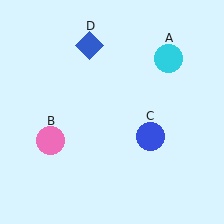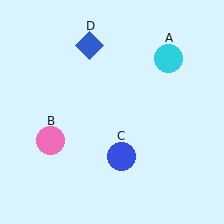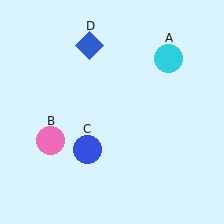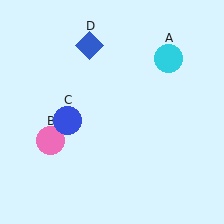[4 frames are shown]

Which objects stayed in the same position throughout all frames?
Cyan circle (object A) and pink circle (object B) and blue diamond (object D) remained stationary.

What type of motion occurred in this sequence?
The blue circle (object C) rotated clockwise around the center of the scene.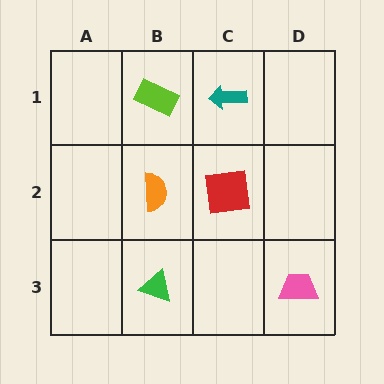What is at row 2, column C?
A red square.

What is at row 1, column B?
A lime rectangle.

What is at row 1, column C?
A teal arrow.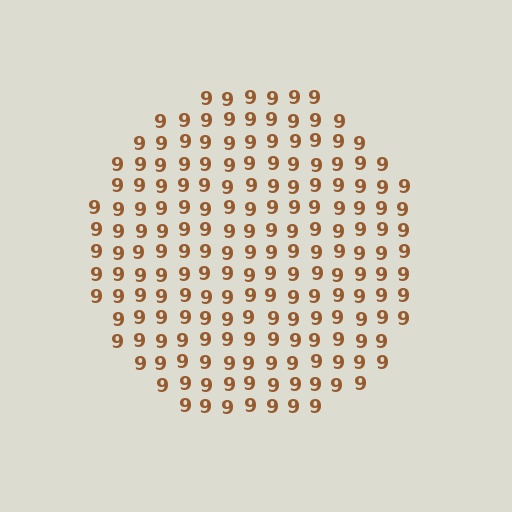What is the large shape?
The large shape is a circle.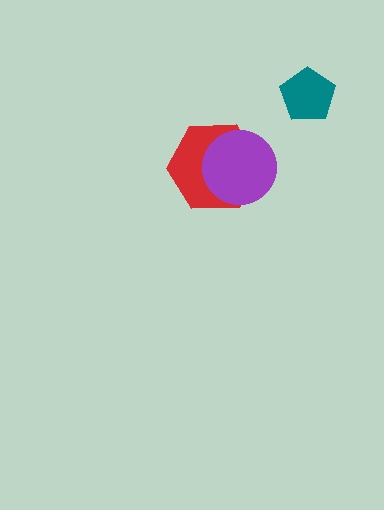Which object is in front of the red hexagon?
The purple circle is in front of the red hexagon.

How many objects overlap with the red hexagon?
1 object overlaps with the red hexagon.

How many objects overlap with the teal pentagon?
0 objects overlap with the teal pentagon.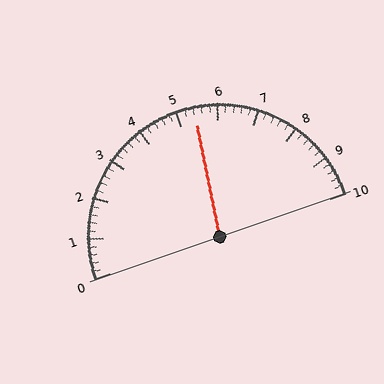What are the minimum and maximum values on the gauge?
The gauge ranges from 0 to 10.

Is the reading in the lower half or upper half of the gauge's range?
The reading is in the upper half of the range (0 to 10).